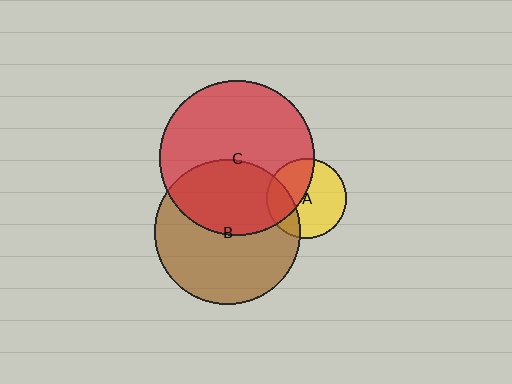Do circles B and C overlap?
Yes.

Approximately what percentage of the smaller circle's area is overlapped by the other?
Approximately 40%.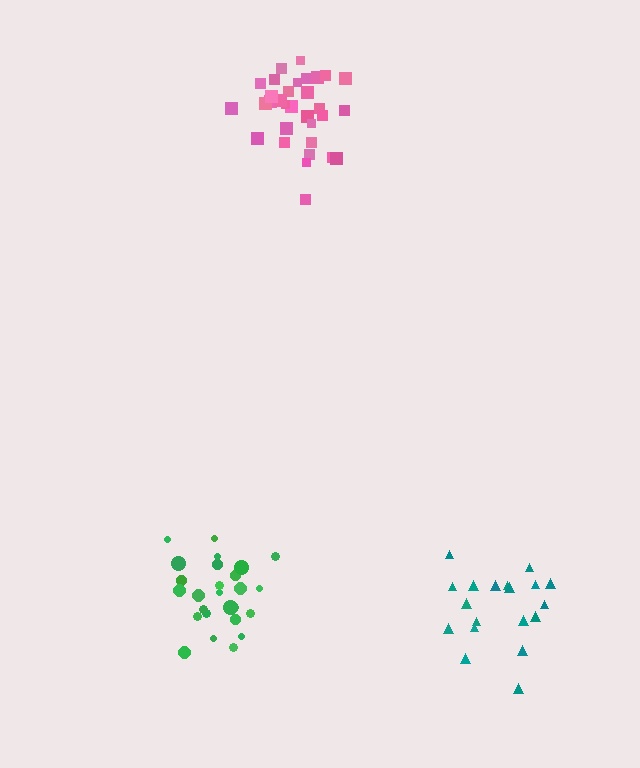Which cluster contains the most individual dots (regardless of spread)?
Pink (32).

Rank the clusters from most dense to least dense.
pink, green, teal.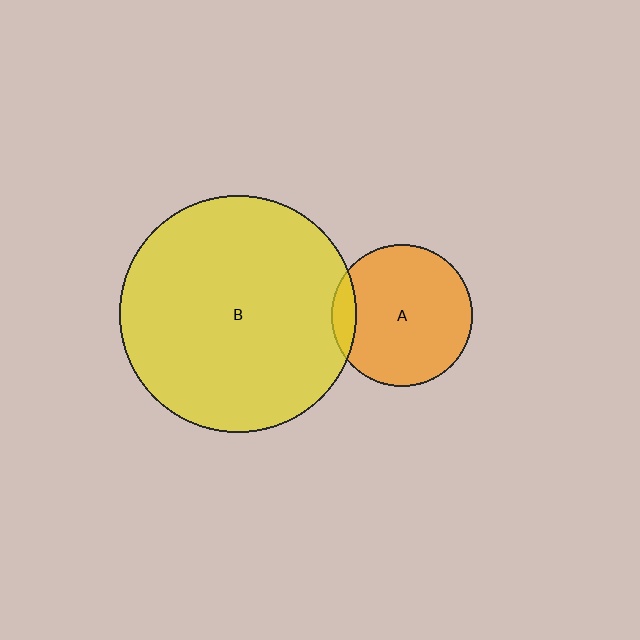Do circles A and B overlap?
Yes.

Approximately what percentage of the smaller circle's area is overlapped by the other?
Approximately 10%.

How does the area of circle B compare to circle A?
Approximately 2.8 times.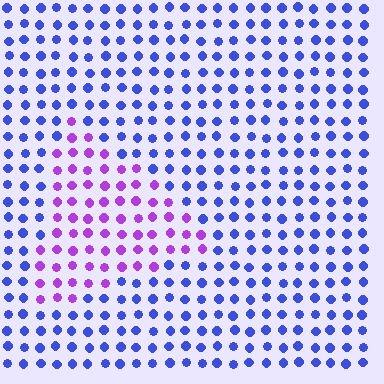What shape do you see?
I see a triangle.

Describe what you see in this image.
The image is filled with small blue elements in a uniform arrangement. A triangle-shaped region is visible where the elements are tinted to a slightly different hue, forming a subtle color boundary.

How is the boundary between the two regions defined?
The boundary is defined purely by a slight shift in hue (about 51 degrees). Spacing, size, and orientation are identical on both sides.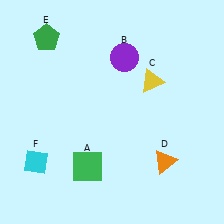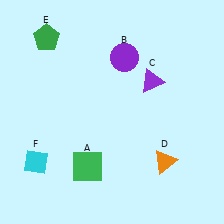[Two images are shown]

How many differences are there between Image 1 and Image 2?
There is 1 difference between the two images.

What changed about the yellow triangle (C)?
In Image 1, C is yellow. In Image 2, it changed to purple.